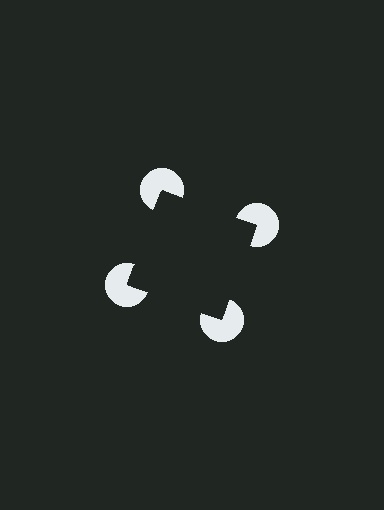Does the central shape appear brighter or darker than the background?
It typically appears slightly darker than the background, even though no actual brightness change is drawn.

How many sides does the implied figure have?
4 sides.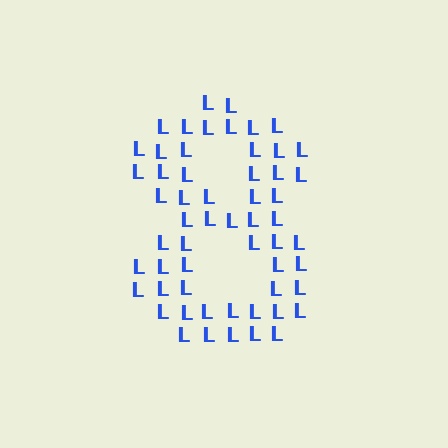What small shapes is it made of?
It is made of small letter L's.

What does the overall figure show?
The overall figure shows the digit 8.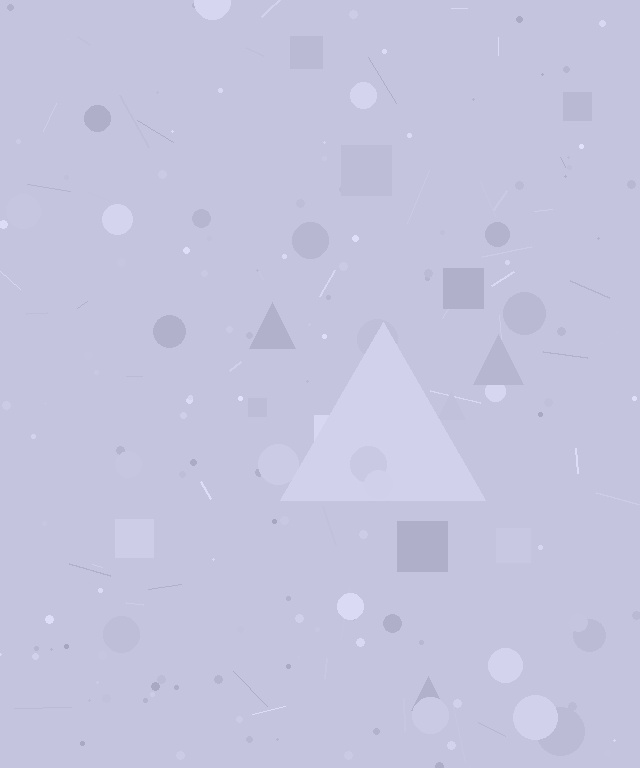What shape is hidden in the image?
A triangle is hidden in the image.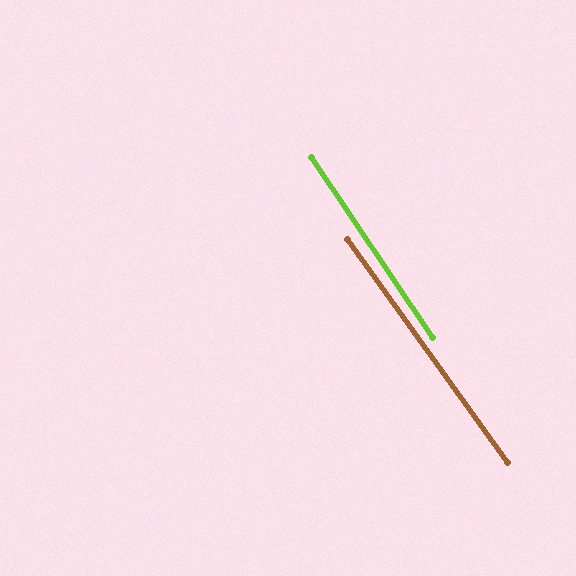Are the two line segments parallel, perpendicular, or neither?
Parallel — their directions differ by only 1.6°.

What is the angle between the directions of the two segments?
Approximately 2 degrees.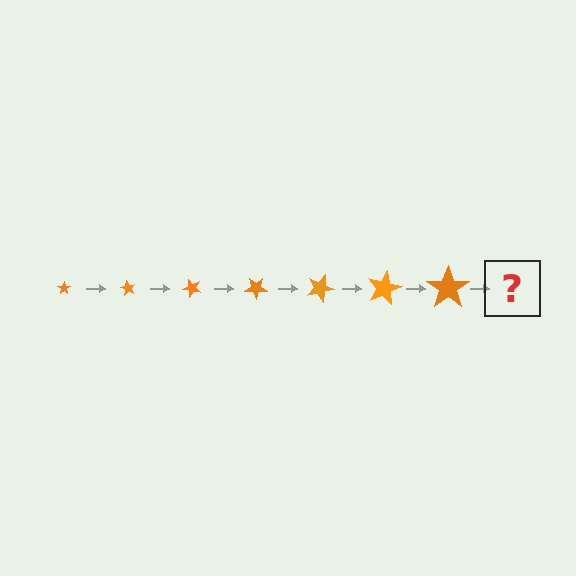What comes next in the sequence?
The next element should be a star, larger than the previous one and rotated 420 degrees from the start.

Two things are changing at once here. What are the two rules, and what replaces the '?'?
The two rules are that the star grows larger each step and it rotates 60 degrees each step. The '?' should be a star, larger than the previous one and rotated 420 degrees from the start.